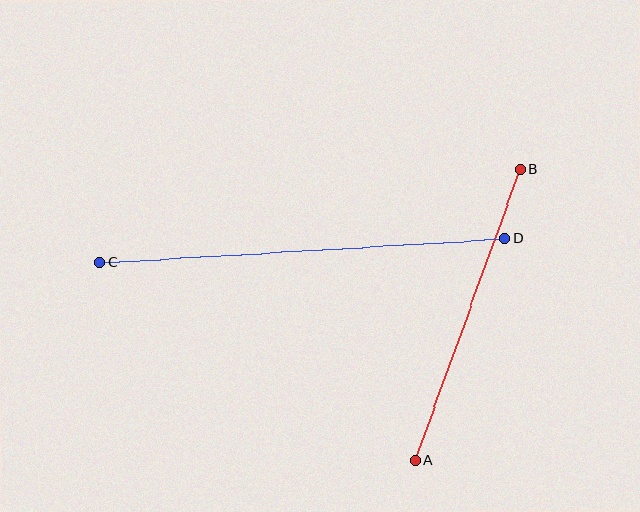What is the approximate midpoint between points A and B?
The midpoint is at approximately (468, 315) pixels.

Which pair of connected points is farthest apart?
Points C and D are farthest apart.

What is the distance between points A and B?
The distance is approximately 310 pixels.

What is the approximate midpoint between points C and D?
The midpoint is at approximately (302, 250) pixels.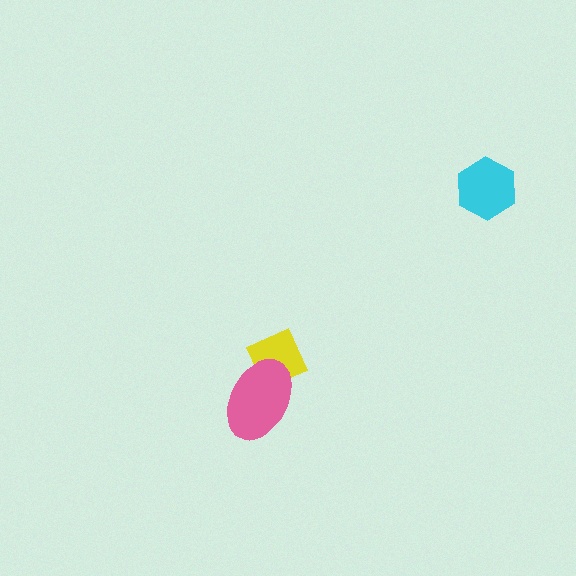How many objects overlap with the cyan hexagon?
0 objects overlap with the cyan hexagon.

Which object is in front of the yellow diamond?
The pink ellipse is in front of the yellow diamond.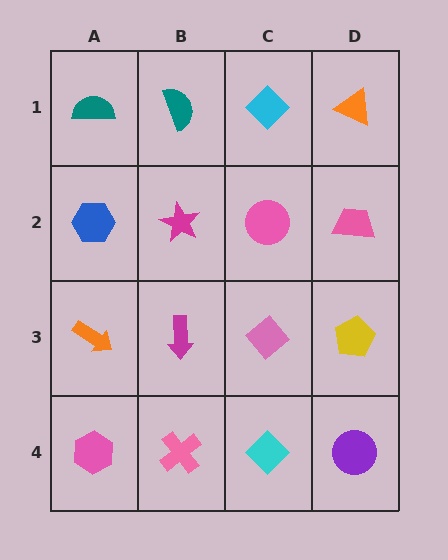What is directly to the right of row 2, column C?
A pink trapezoid.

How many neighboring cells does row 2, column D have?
3.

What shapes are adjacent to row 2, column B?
A teal semicircle (row 1, column B), a magenta arrow (row 3, column B), a blue hexagon (row 2, column A), a pink circle (row 2, column C).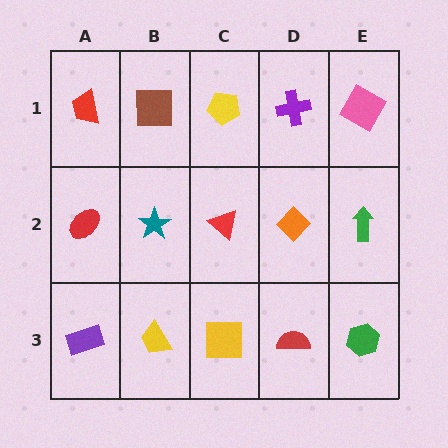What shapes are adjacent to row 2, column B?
A brown square (row 1, column B), a yellow trapezoid (row 3, column B), a red ellipse (row 2, column A), a red triangle (row 2, column C).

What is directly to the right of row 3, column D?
A green hexagon.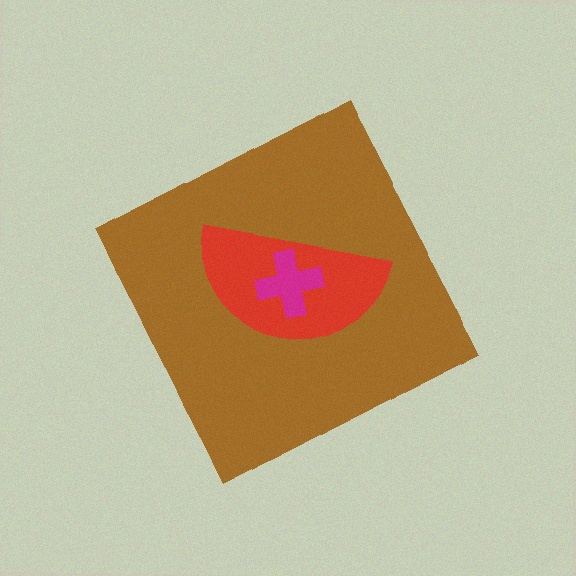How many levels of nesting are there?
3.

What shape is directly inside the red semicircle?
The magenta cross.